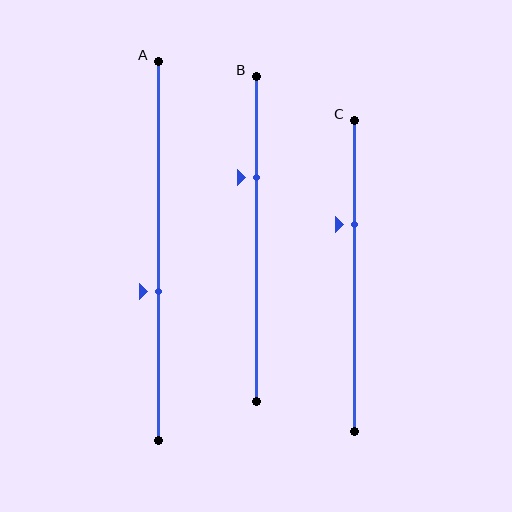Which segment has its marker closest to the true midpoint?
Segment A has its marker closest to the true midpoint.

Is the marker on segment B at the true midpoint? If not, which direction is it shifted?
No, the marker on segment B is shifted upward by about 19% of the segment length.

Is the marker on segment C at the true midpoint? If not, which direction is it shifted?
No, the marker on segment C is shifted upward by about 16% of the segment length.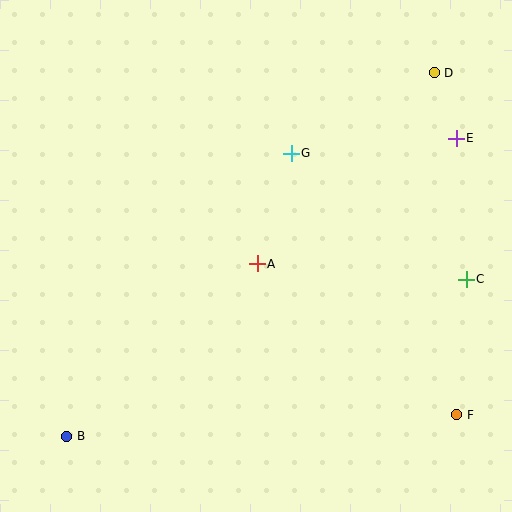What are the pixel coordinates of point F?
Point F is at (457, 415).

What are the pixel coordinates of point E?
Point E is at (456, 138).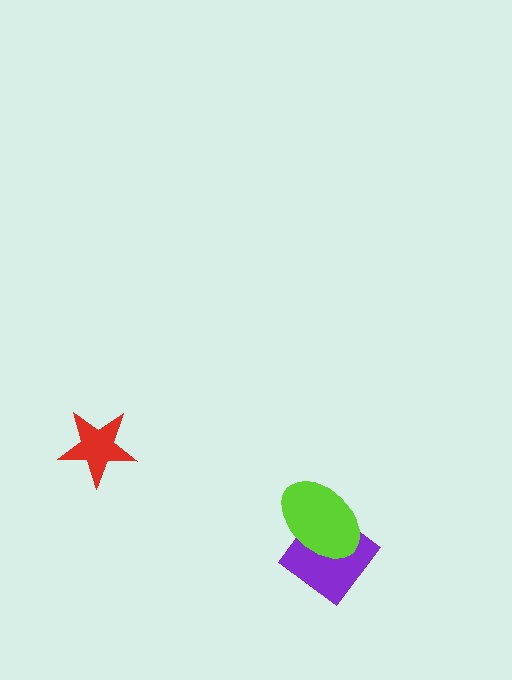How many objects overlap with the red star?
0 objects overlap with the red star.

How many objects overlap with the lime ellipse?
1 object overlaps with the lime ellipse.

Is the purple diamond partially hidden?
Yes, it is partially covered by another shape.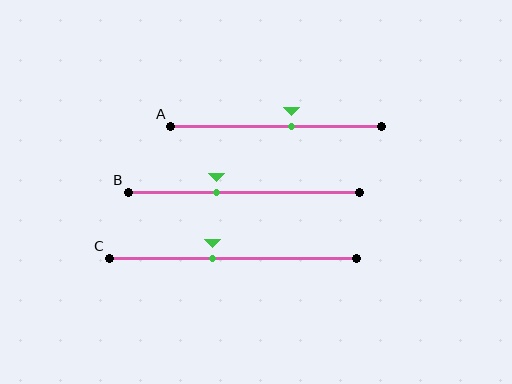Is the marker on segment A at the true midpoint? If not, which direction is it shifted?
No, the marker on segment A is shifted to the right by about 7% of the segment length.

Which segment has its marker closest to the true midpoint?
Segment A has its marker closest to the true midpoint.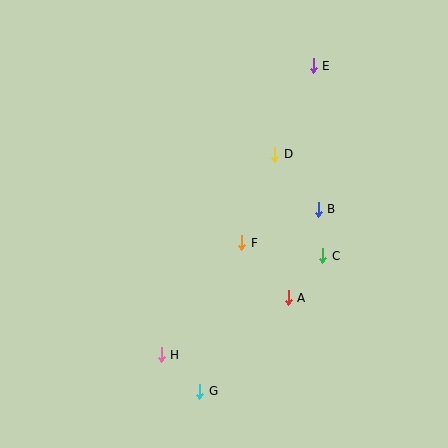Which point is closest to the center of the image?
Point F at (242, 243) is closest to the center.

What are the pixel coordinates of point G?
Point G is at (200, 391).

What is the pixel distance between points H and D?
The distance between H and D is 230 pixels.